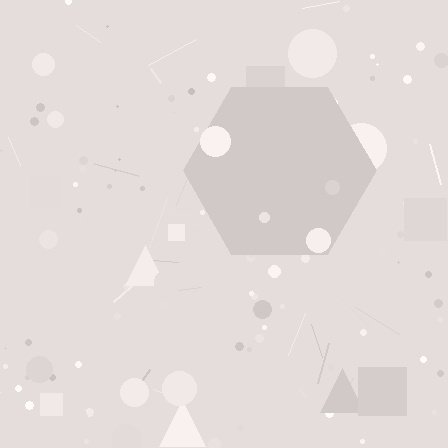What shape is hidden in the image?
A hexagon is hidden in the image.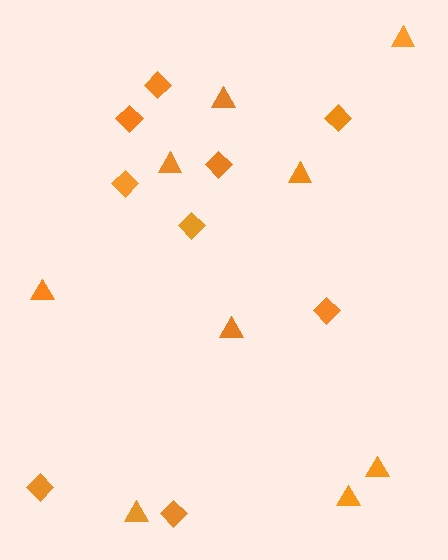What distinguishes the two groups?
There are 2 groups: one group of triangles (9) and one group of diamonds (9).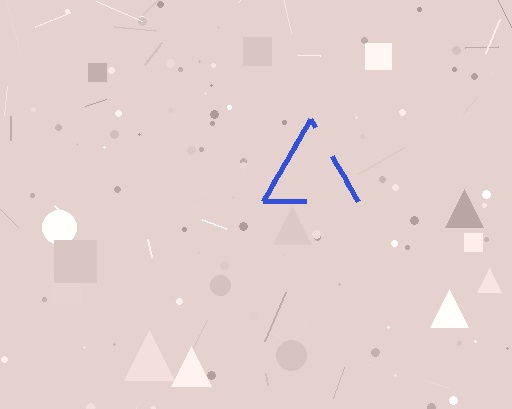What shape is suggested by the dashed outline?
The dashed outline suggests a triangle.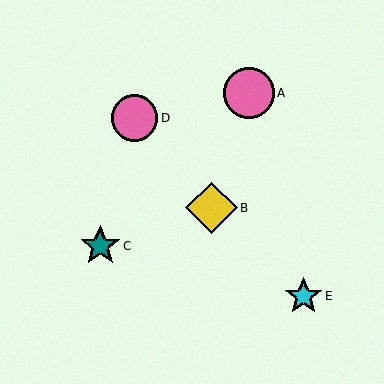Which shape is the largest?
The yellow diamond (labeled B) is the largest.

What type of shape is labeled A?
Shape A is a pink circle.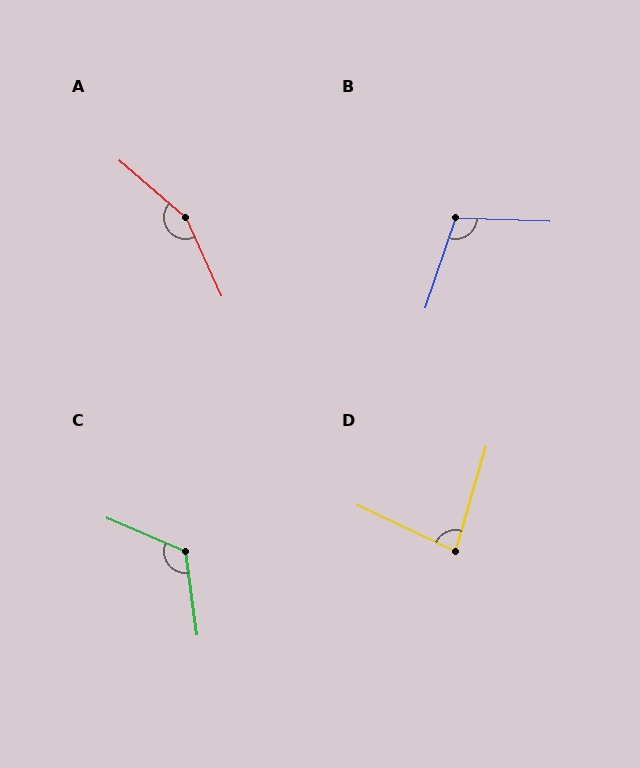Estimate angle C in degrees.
Approximately 121 degrees.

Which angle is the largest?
A, at approximately 155 degrees.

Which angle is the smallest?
D, at approximately 81 degrees.